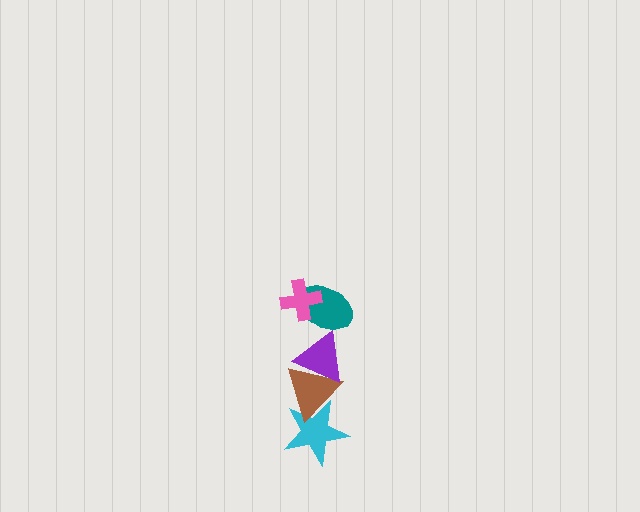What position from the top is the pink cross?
The pink cross is 1st from the top.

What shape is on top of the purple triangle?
The teal ellipse is on top of the purple triangle.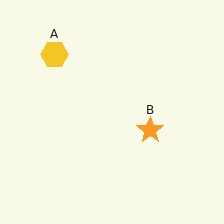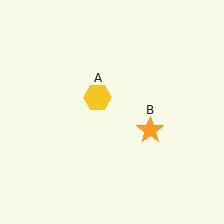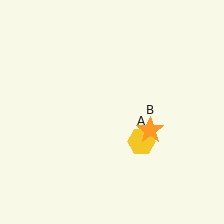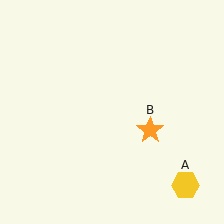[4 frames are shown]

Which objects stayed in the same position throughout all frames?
Orange star (object B) remained stationary.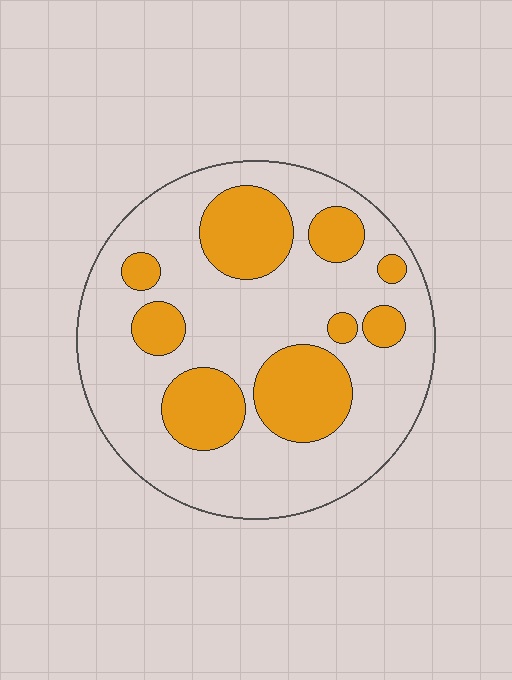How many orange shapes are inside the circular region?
9.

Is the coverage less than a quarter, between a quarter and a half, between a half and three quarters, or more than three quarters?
Between a quarter and a half.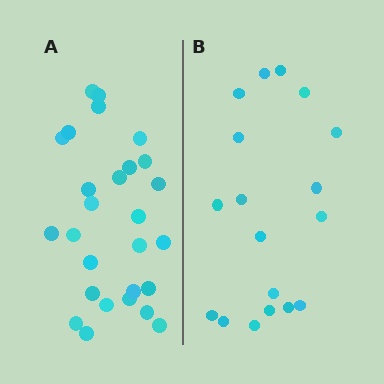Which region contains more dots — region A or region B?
Region A (the left region) has more dots.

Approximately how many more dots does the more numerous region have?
Region A has roughly 8 or so more dots than region B.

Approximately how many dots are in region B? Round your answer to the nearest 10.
About 20 dots. (The exact count is 18, which rounds to 20.)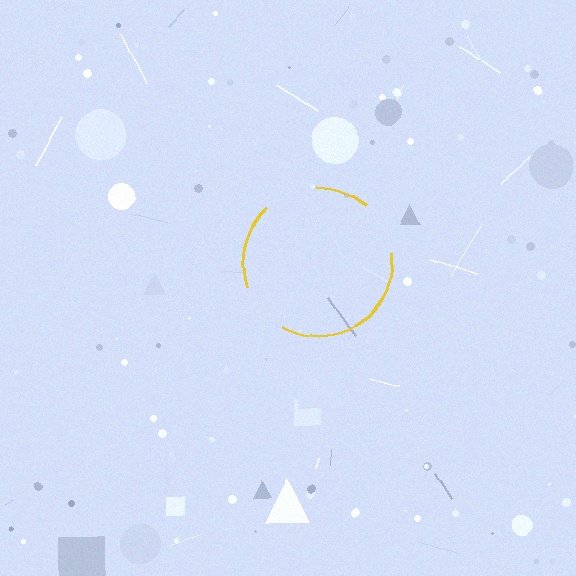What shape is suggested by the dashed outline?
The dashed outline suggests a circle.